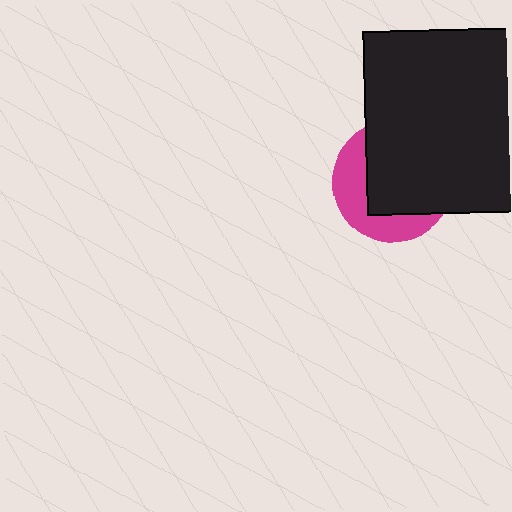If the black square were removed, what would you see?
You would see the complete magenta circle.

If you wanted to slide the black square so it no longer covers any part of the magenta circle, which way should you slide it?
Slide it toward the upper-right — that is the most direct way to separate the two shapes.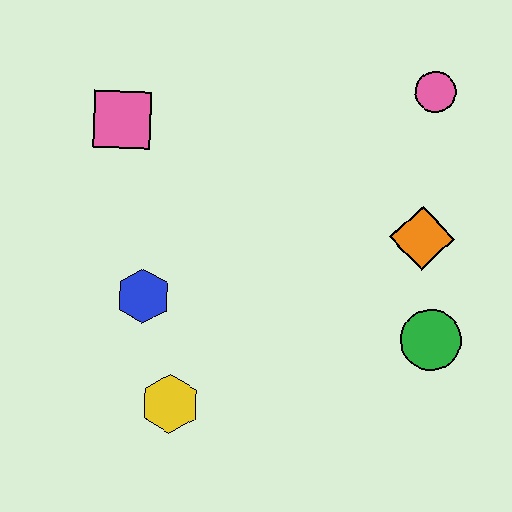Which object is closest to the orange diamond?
The green circle is closest to the orange diamond.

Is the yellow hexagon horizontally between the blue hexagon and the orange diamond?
Yes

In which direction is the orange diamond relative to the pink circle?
The orange diamond is below the pink circle.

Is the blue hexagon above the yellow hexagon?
Yes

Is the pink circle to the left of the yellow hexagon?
No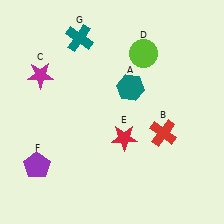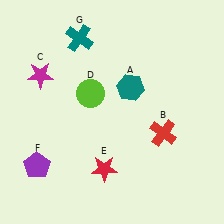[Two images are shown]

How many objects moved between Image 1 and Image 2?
2 objects moved between the two images.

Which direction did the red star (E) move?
The red star (E) moved down.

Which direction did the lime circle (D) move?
The lime circle (D) moved left.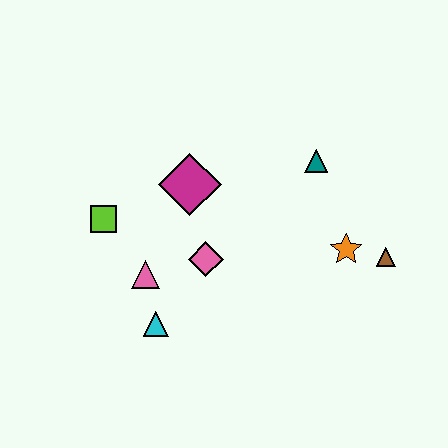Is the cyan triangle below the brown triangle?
Yes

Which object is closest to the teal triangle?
The orange star is closest to the teal triangle.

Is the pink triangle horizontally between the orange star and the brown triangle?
No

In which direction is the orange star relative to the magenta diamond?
The orange star is to the right of the magenta diamond.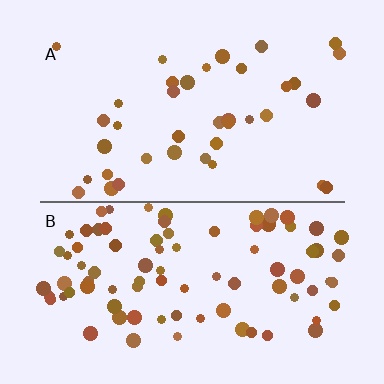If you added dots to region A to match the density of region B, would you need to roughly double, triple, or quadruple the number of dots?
Approximately double.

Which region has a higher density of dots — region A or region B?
B (the bottom).